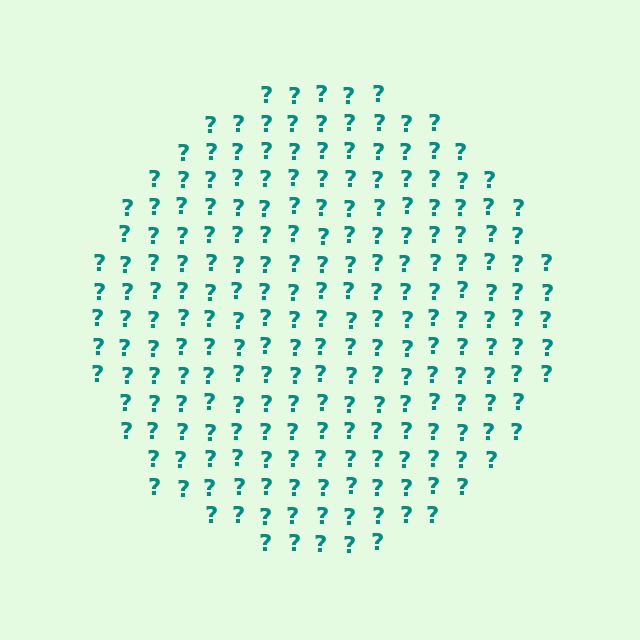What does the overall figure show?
The overall figure shows a circle.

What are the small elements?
The small elements are question marks.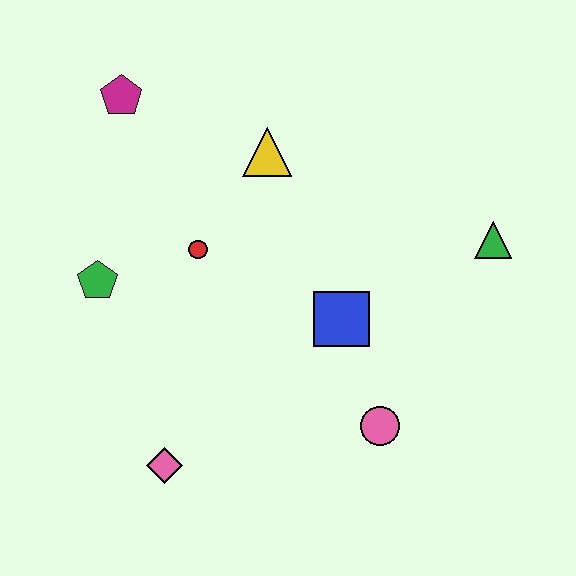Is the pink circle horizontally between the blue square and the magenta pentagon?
No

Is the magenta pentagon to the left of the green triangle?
Yes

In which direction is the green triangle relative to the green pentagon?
The green triangle is to the right of the green pentagon.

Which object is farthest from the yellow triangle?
The pink diamond is farthest from the yellow triangle.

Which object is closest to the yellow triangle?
The red circle is closest to the yellow triangle.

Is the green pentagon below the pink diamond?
No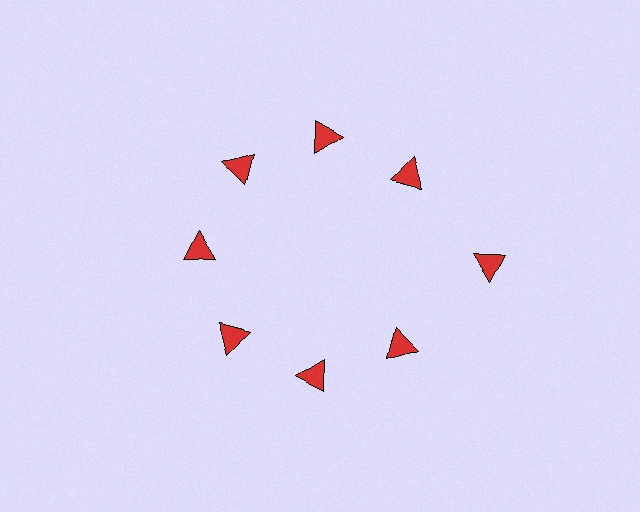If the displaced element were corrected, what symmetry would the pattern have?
It would have 8-fold rotational symmetry — the pattern would map onto itself every 45 degrees.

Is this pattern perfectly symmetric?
No. The 8 red triangles are arranged in a ring, but one element near the 3 o'clock position is pushed outward from the center, breaking the 8-fold rotational symmetry.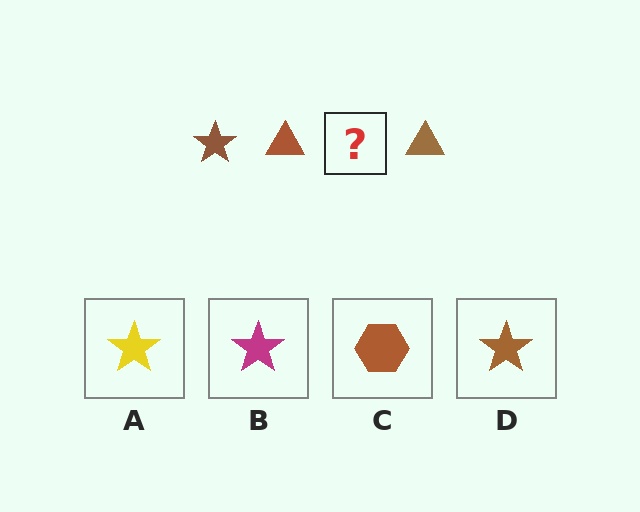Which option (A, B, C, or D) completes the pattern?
D.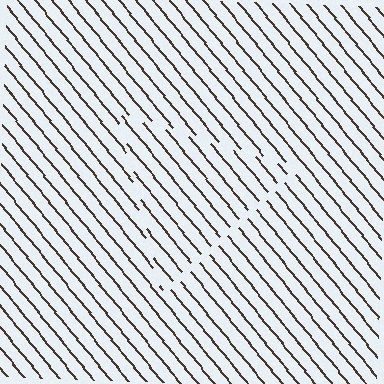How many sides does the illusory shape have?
3 sides — the line-ends trace a triangle.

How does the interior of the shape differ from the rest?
The interior of the shape contains the same grating, shifted by half a period — the contour is defined by the phase discontinuity where line-ends from the inner and outer gratings abut.